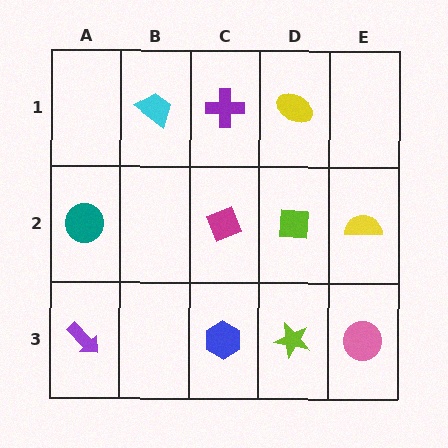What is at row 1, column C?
A purple cross.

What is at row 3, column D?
A lime star.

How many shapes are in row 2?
4 shapes.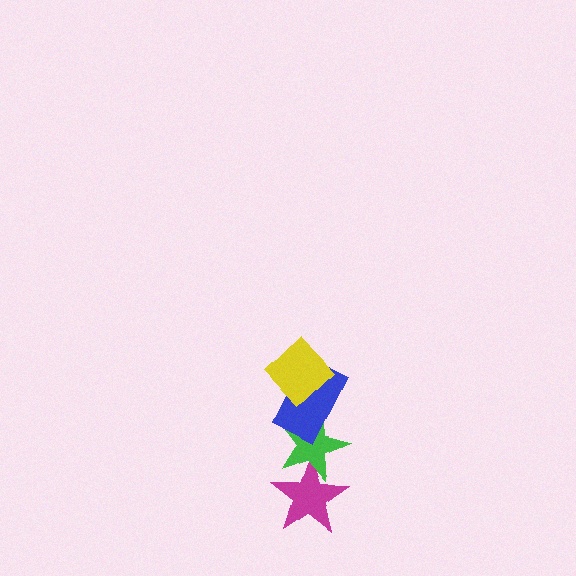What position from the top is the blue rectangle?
The blue rectangle is 2nd from the top.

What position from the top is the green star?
The green star is 3rd from the top.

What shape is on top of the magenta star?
The green star is on top of the magenta star.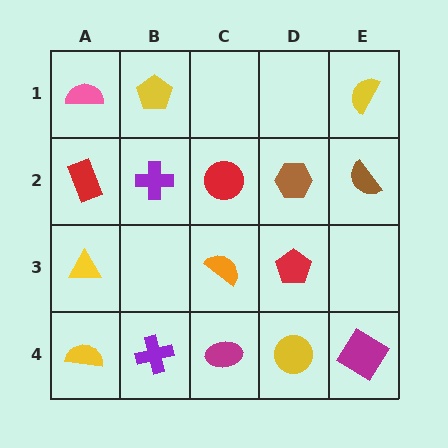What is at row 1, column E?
A yellow semicircle.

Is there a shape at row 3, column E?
No, that cell is empty.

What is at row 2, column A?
A red rectangle.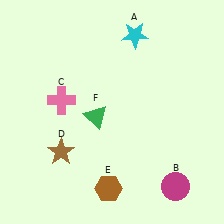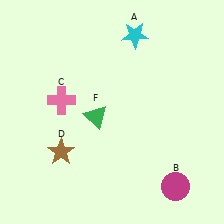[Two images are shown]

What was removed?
The brown hexagon (E) was removed in Image 2.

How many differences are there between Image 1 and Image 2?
There is 1 difference between the two images.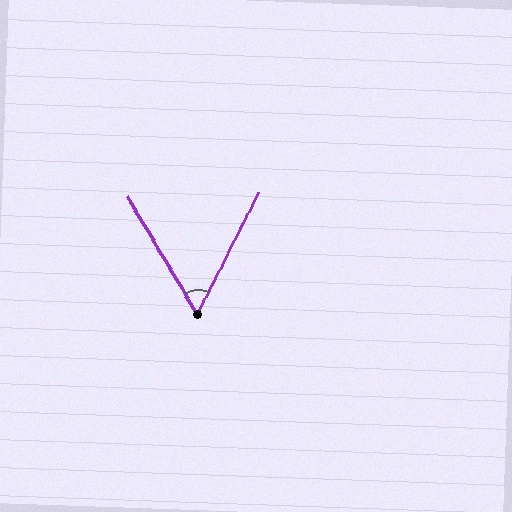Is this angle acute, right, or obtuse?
It is acute.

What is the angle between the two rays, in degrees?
Approximately 57 degrees.